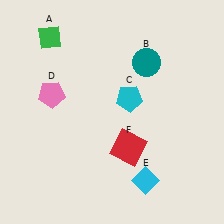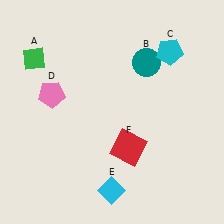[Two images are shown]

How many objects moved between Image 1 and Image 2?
3 objects moved between the two images.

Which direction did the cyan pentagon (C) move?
The cyan pentagon (C) moved up.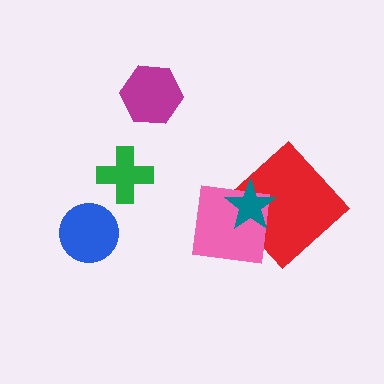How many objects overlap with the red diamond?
2 objects overlap with the red diamond.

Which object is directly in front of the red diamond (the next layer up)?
The pink square is directly in front of the red diamond.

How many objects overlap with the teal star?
2 objects overlap with the teal star.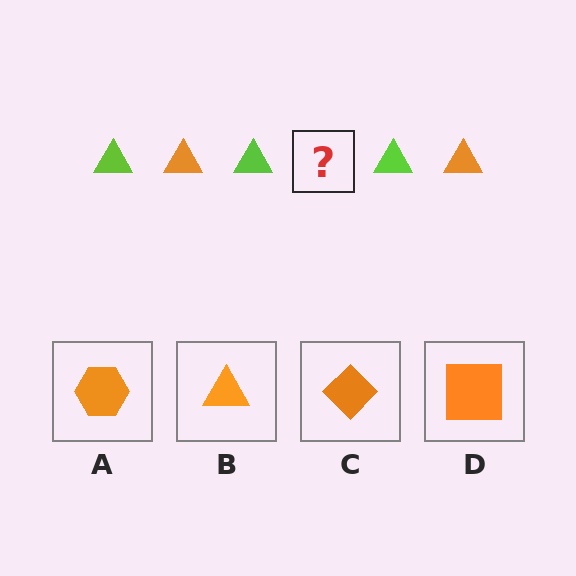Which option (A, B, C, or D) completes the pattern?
B.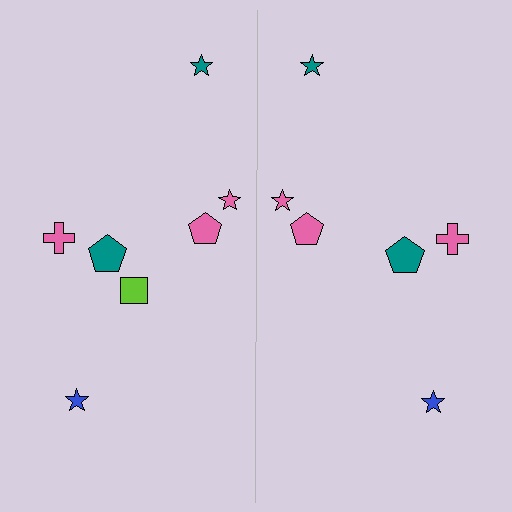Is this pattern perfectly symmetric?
No, the pattern is not perfectly symmetric. A lime square is missing from the right side.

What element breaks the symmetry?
A lime square is missing from the right side.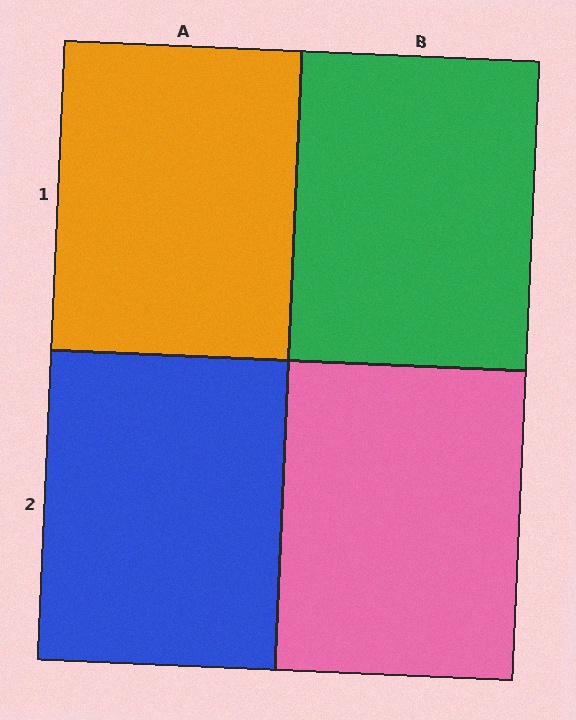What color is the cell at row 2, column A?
Blue.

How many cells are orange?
1 cell is orange.